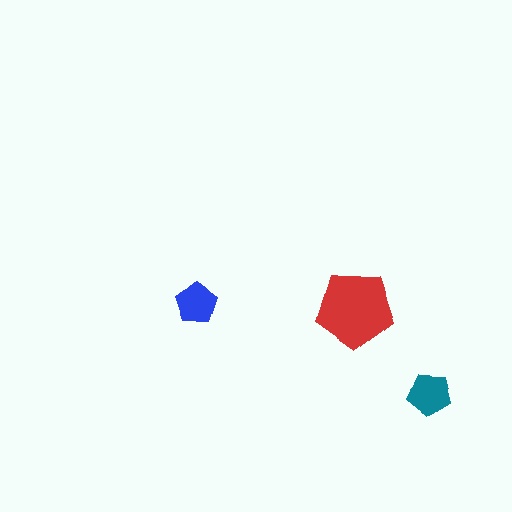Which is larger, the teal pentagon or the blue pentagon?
The teal one.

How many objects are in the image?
There are 3 objects in the image.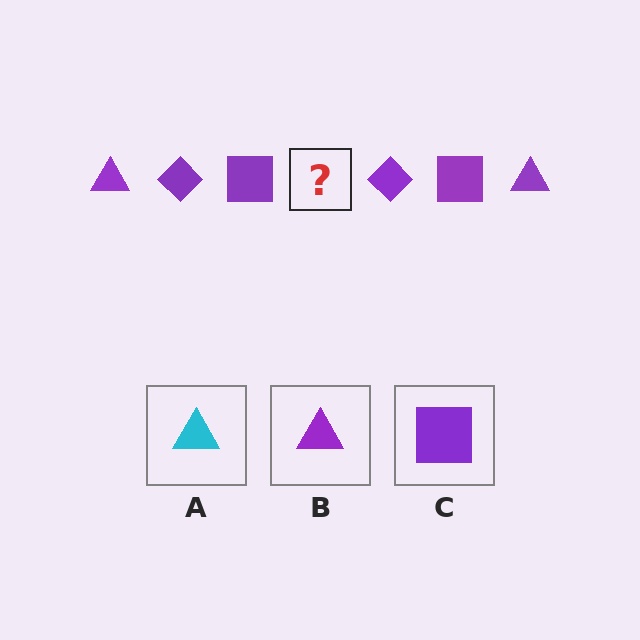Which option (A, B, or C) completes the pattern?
B.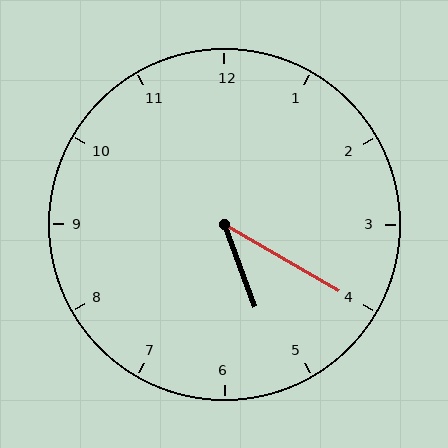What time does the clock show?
5:20.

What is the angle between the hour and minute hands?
Approximately 40 degrees.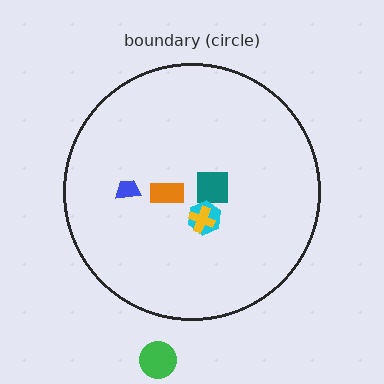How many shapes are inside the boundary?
5 inside, 1 outside.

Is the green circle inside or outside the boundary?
Outside.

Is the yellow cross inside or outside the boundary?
Inside.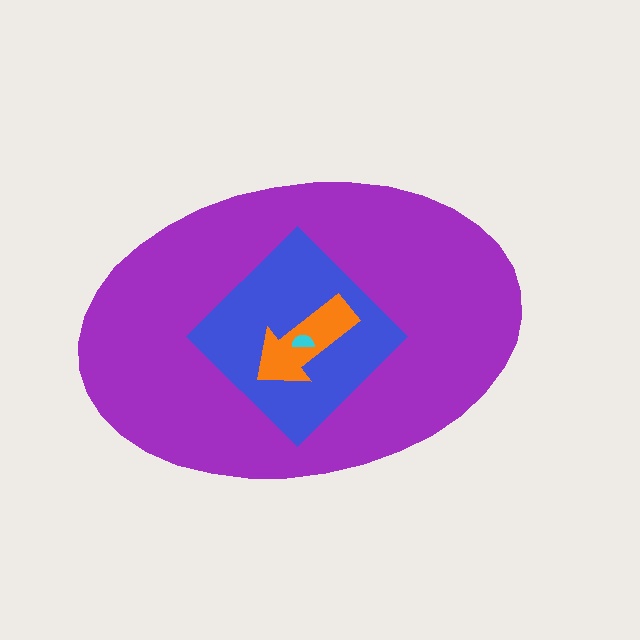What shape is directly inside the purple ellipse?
The blue diamond.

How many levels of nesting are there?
4.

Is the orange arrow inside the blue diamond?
Yes.